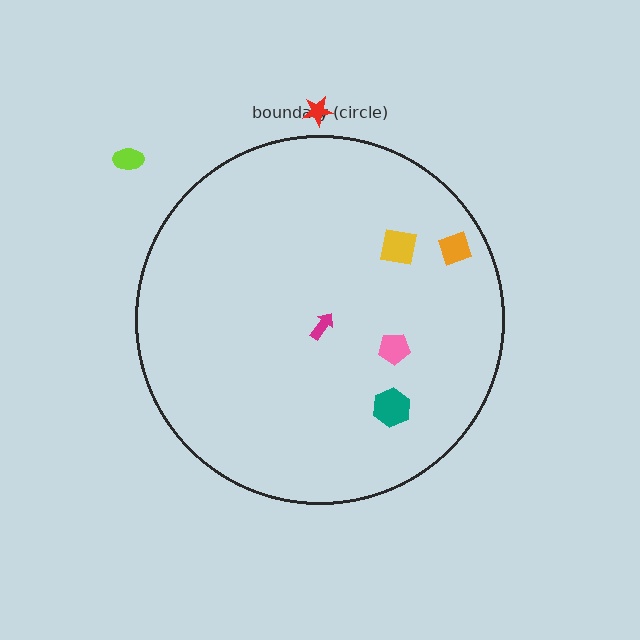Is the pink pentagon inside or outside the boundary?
Inside.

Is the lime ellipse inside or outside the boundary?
Outside.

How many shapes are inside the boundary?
5 inside, 2 outside.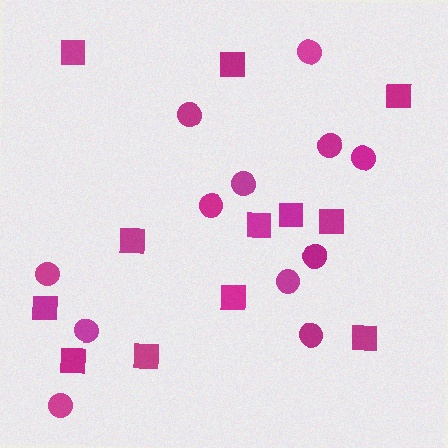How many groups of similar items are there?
There are 2 groups: one group of squares (12) and one group of circles (12).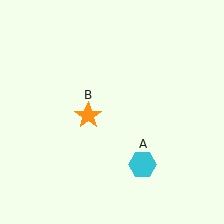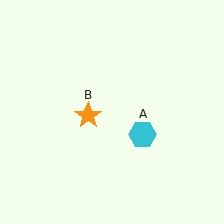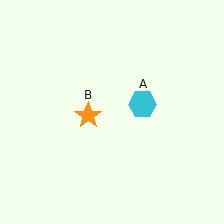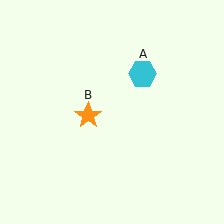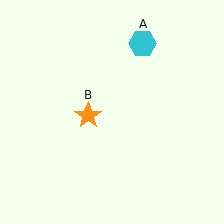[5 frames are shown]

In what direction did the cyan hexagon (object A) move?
The cyan hexagon (object A) moved up.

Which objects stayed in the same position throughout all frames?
Orange star (object B) remained stationary.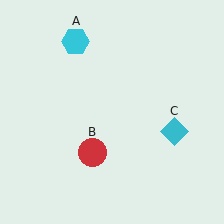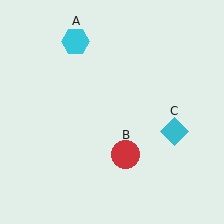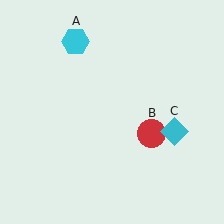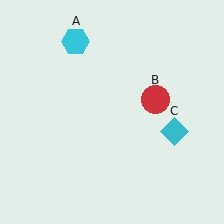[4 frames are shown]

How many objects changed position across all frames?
1 object changed position: red circle (object B).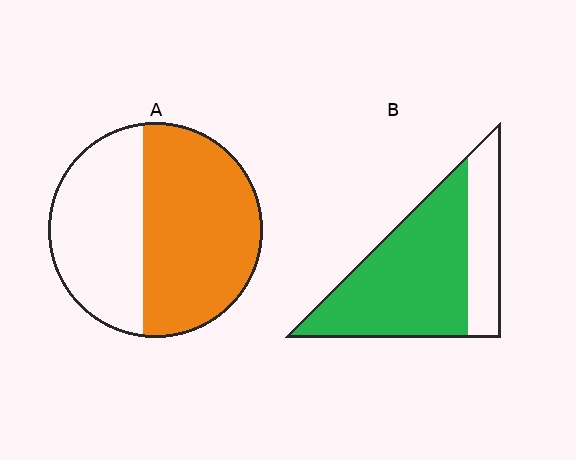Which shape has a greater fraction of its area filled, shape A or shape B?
Shape B.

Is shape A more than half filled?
Yes.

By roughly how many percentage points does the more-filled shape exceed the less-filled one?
By roughly 15 percentage points (B over A).